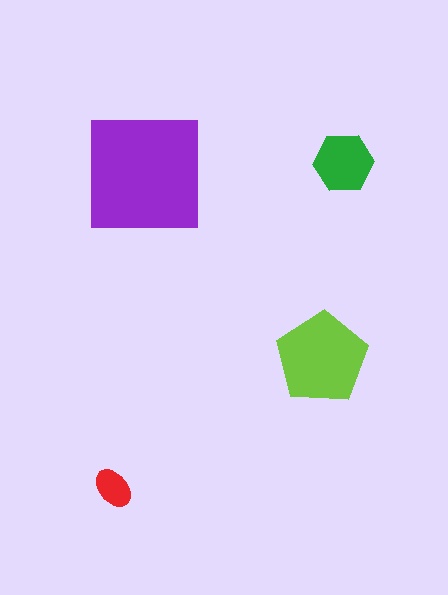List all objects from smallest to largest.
The red ellipse, the green hexagon, the lime pentagon, the purple square.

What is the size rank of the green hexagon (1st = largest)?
3rd.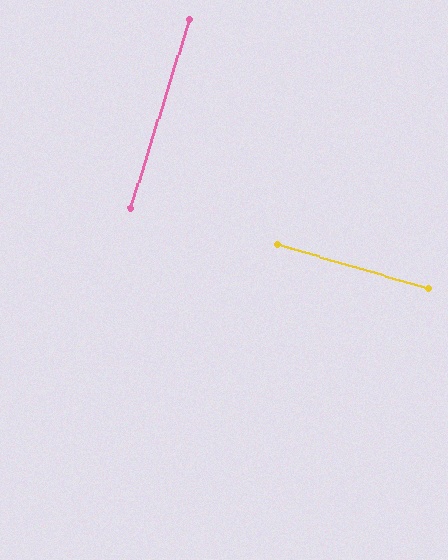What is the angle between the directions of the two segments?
Approximately 89 degrees.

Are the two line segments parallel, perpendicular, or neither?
Perpendicular — they meet at approximately 89°.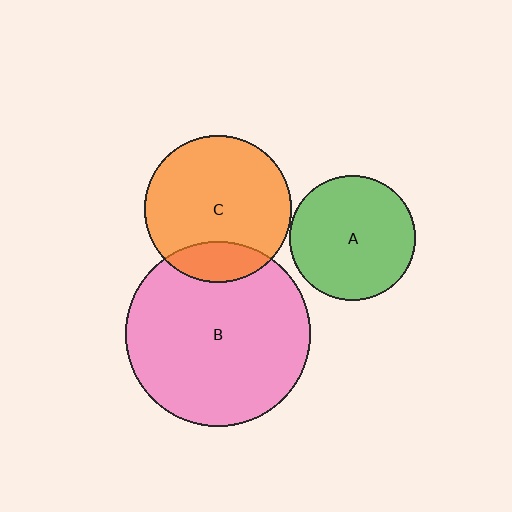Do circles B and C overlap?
Yes.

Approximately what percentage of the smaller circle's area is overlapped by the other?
Approximately 20%.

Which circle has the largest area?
Circle B (pink).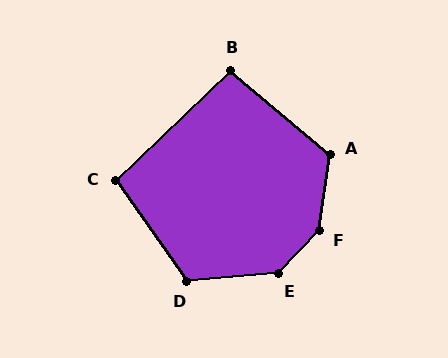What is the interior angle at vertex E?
Approximately 139 degrees (obtuse).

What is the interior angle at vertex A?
Approximately 123 degrees (obtuse).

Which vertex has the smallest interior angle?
B, at approximately 96 degrees.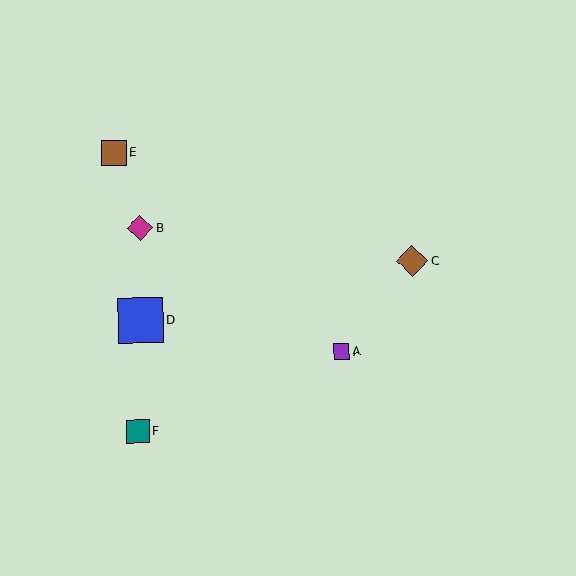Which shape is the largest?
The blue square (labeled D) is the largest.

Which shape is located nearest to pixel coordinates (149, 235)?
The magenta diamond (labeled B) at (140, 228) is nearest to that location.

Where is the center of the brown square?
The center of the brown square is at (114, 153).